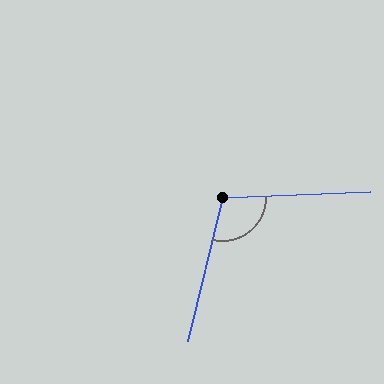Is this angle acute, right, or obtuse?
It is obtuse.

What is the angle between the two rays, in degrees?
Approximately 106 degrees.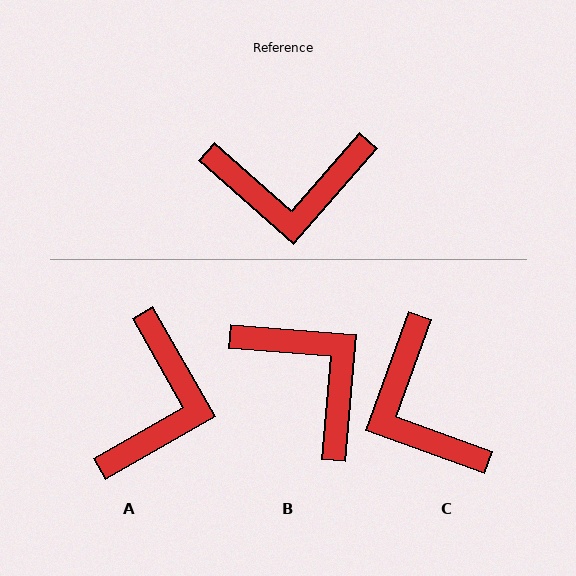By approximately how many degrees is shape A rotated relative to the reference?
Approximately 71 degrees counter-clockwise.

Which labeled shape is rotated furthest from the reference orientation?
B, about 126 degrees away.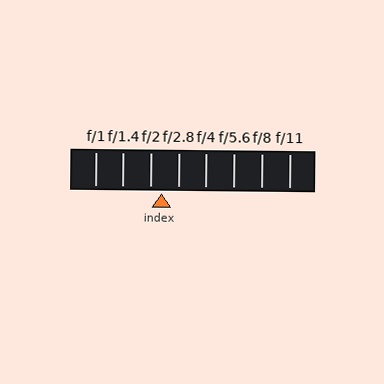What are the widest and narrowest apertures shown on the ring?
The widest aperture shown is f/1 and the narrowest is f/11.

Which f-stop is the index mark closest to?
The index mark is closest to f/2.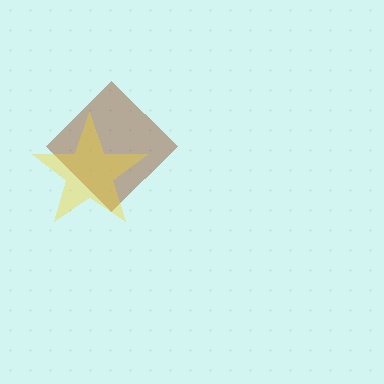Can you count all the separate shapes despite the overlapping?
Yes, there are 2 separate shapes.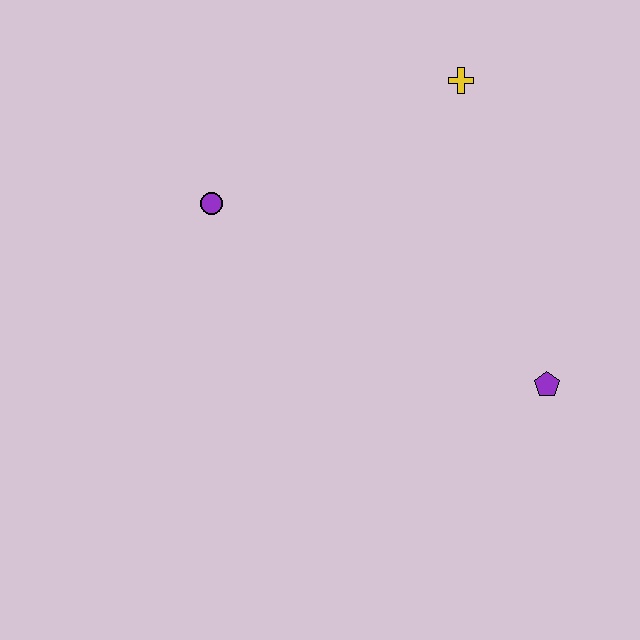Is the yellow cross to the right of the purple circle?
Yes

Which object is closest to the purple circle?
The yellow cross is closest to the purple circle.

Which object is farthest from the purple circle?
The purple pentagon is farthest from the purple circle.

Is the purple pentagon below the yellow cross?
Yes